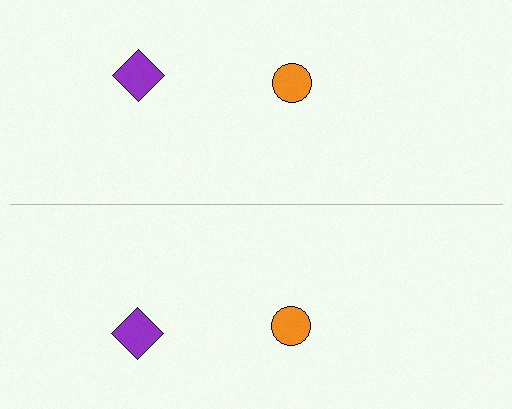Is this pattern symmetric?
Yes, this pattern has bilateral (reflection) symmetry.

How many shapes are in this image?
There are 4 shapes in this image.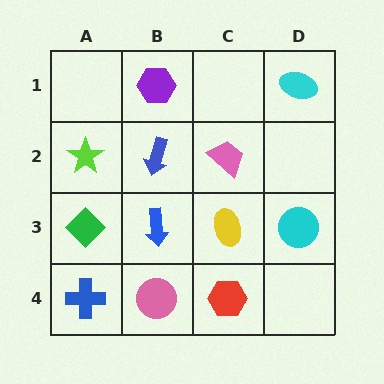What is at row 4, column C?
A red hexagon.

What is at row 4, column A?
A blue cross.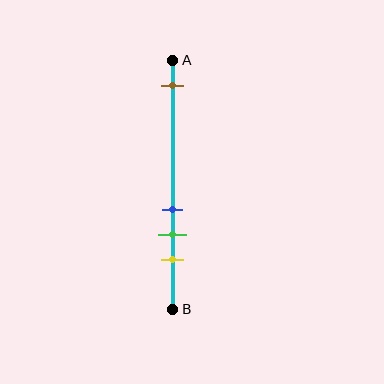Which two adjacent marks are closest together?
The blue and green marks are the closest adjacent pair.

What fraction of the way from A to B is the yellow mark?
The yellow mark is approximately 80% (0.8) of the way from A to B.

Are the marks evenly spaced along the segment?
No, the marks are not evenly spaced.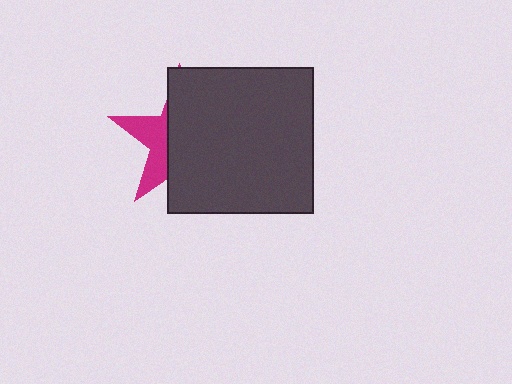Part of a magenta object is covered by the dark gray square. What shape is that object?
It is a star.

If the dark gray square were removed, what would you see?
You would see the complete magenta star.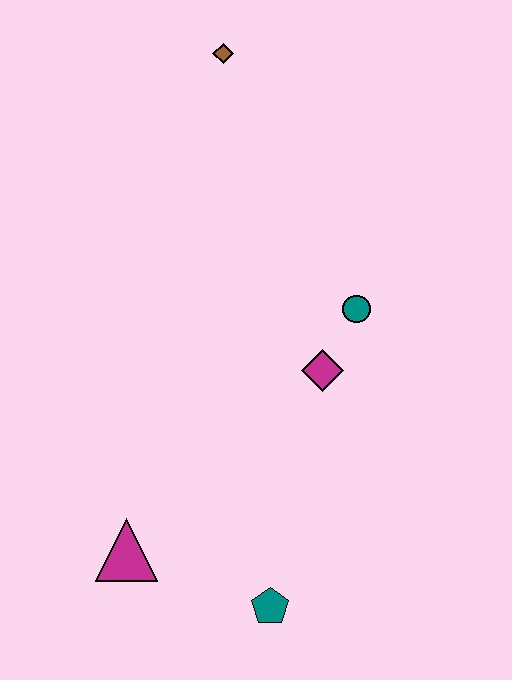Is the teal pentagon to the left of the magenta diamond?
Yes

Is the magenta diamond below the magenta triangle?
No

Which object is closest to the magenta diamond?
The teal circle is closest to the magenta diamond.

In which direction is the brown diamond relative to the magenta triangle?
The brown diamond is above the magenta triangle.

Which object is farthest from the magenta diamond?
The brown diamond is farthest from the magenta diamond.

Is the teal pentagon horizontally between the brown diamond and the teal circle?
Yes